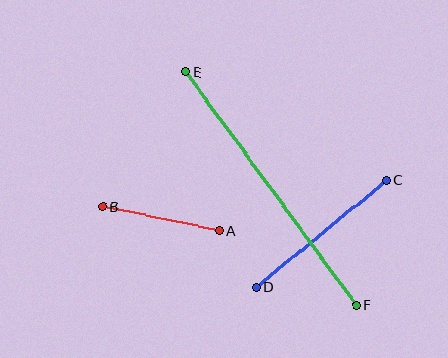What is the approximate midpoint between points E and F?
The midpoint is at approximately (271, 188) pixels.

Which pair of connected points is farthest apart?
Points E and F are farthest apart.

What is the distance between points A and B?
The distance is approximately 119 pixels.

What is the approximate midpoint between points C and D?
The midpoint is at approximately (321, 234) pixels.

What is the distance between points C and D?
The distance is approximately 168 pixels.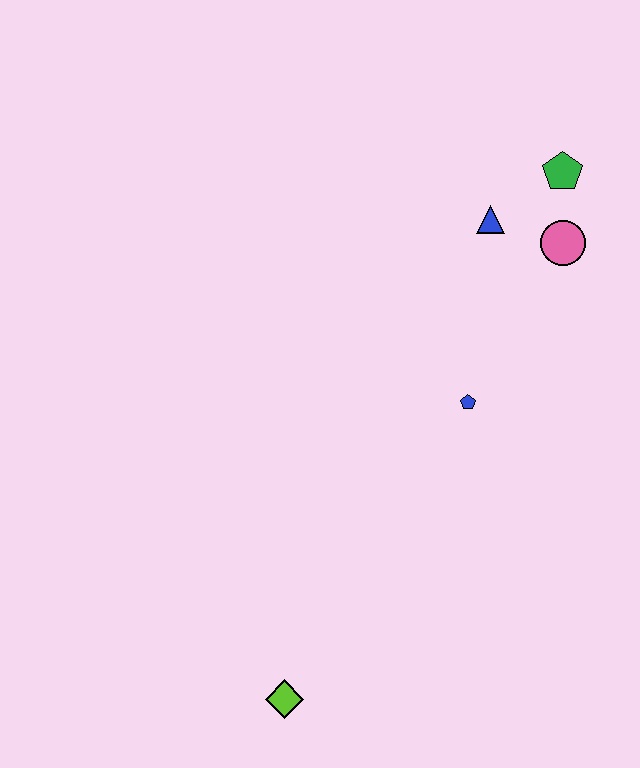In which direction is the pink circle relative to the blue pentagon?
The pink circle is above the blue pentagon.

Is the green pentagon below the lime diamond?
No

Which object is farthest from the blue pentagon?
The lime diamond is farthest from the blue pentagon.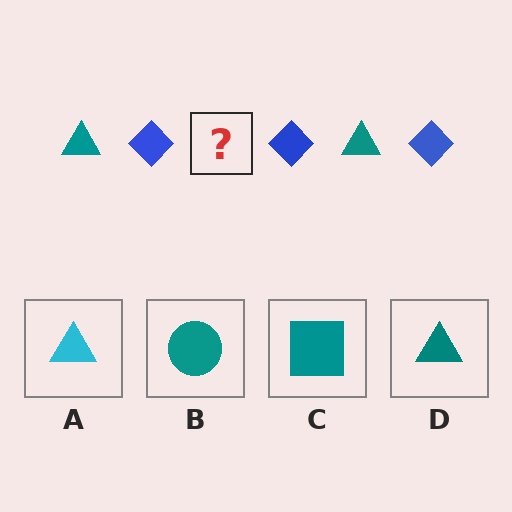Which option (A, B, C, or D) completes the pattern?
D.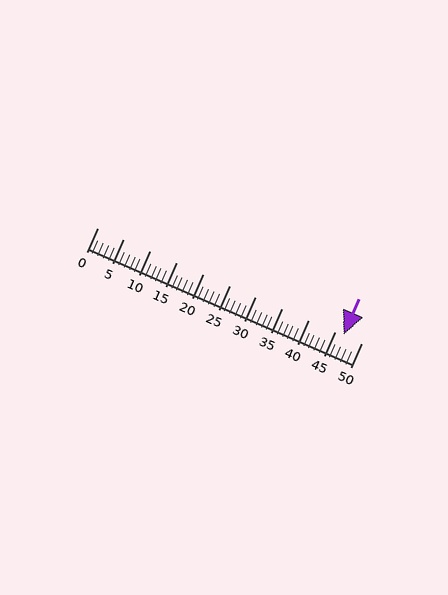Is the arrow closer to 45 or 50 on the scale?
The arrow is closer to 45.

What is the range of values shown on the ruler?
The ruler shows values from 0 to 50.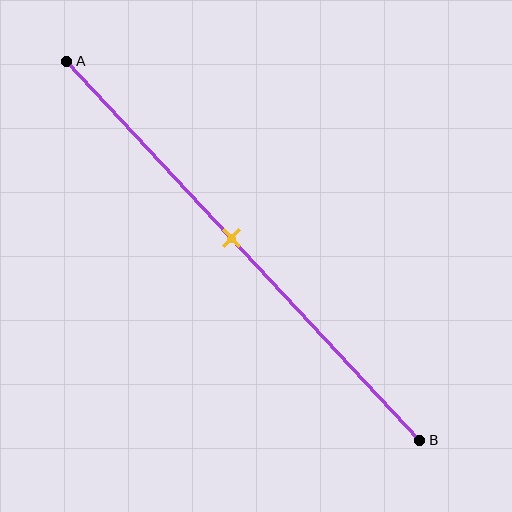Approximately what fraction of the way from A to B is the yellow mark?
The yellow mark is approximately 45% of the way from A to B.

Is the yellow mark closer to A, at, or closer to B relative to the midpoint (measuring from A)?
The yellow mark is closer to point A than the midpoint of segment AB.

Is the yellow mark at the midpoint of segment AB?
No, the mark is at about 45% from A, not at the 50% midpoint.